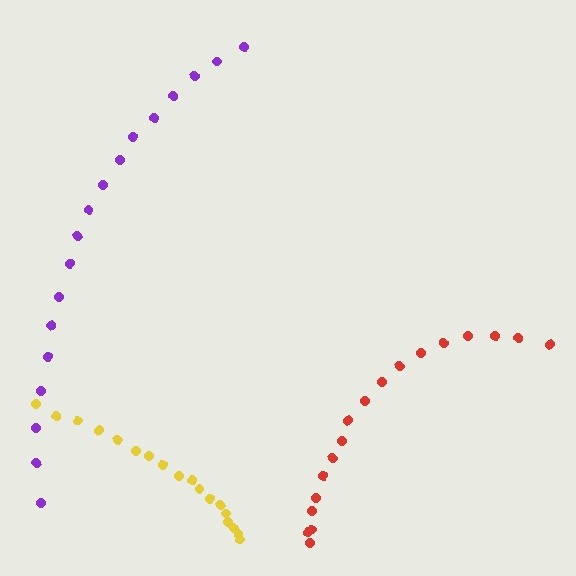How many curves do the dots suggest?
There are 3 distinct paths.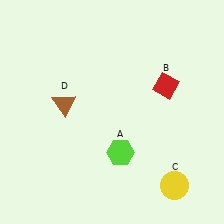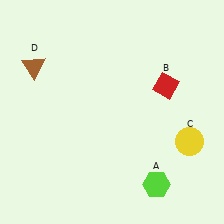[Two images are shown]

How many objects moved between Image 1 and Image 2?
3 objects moved between the two images.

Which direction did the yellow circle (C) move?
The yellow circle (C) moved up.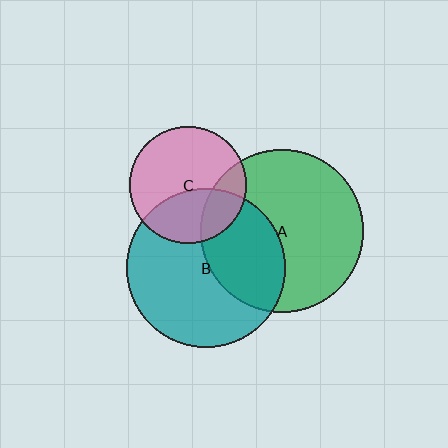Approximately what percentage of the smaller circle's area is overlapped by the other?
Approximately 20%.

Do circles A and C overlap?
Yes.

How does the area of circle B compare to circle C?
Approximately 1.8 times.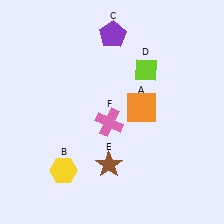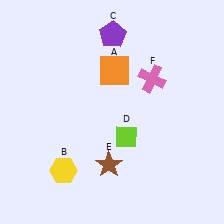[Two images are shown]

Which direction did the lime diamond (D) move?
The lime diamond (D) moved down.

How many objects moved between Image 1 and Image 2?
3 objects moved between the two images.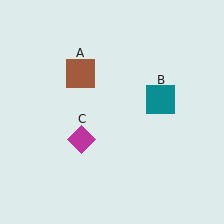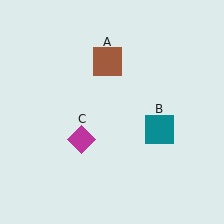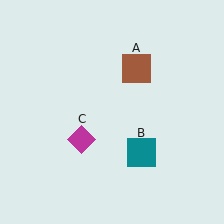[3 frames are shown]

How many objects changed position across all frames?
2 objects changed position: brown square (object A), teal square (object B).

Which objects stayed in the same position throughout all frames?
Magenta diamond (object C) remained stationary.